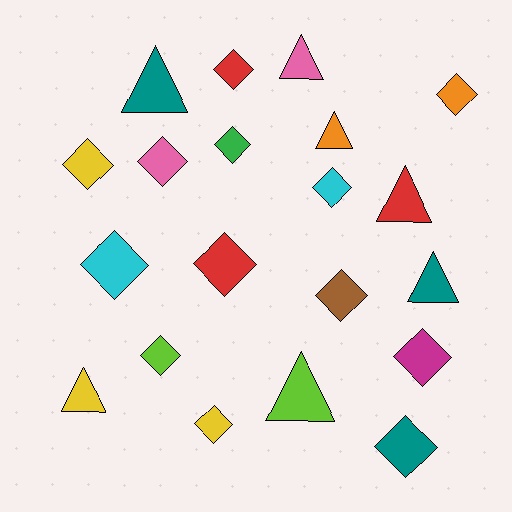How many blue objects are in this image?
There are no blue objects.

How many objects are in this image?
There are 20 objects.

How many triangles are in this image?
There are 7 triangles.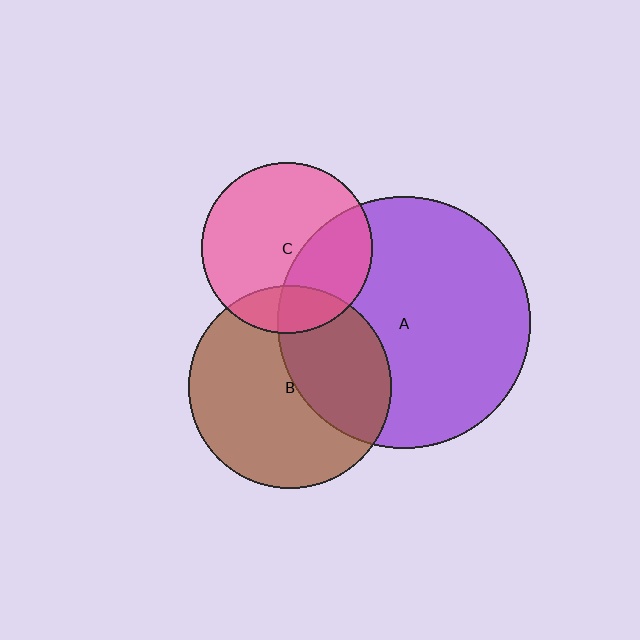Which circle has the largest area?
Circle A (purple).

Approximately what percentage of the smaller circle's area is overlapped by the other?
Approximately 35%.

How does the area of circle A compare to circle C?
Approximately 2.2 times.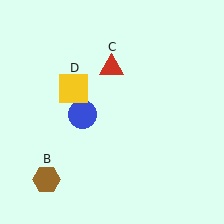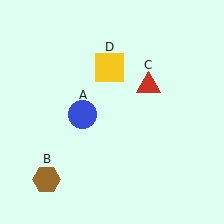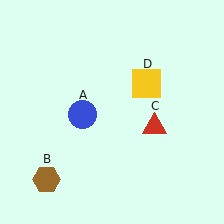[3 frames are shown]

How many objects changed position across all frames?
2 objects changed position: red triangle (object C), yellow square (object D).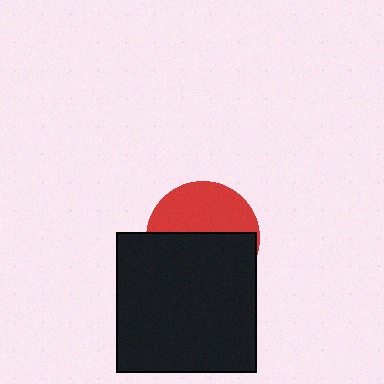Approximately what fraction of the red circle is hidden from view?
Roughly 57% of the red circle is hidden behind the black square.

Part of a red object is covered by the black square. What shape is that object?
It is a circle.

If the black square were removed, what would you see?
You would see the complete red circle.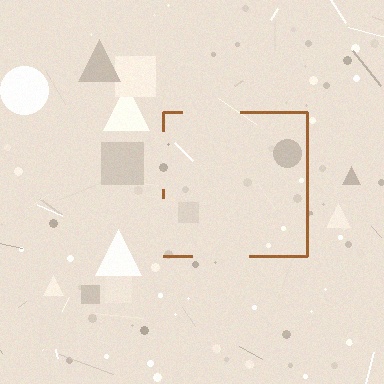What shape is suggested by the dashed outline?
The dashed outline suggests a square.